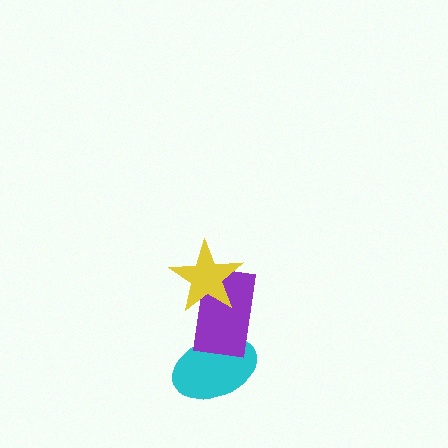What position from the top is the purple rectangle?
The purple rectangle is 2nd from the top.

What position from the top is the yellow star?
The yellow star is 1st from the top.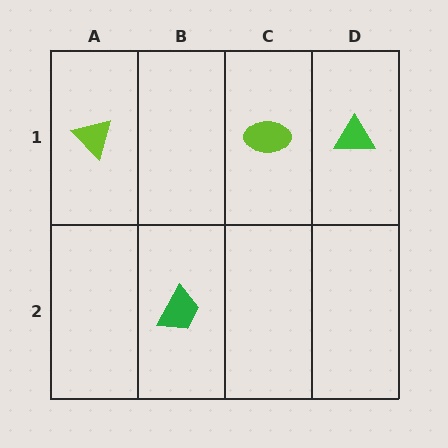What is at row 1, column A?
A lime triangle.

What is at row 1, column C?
A lime ellipse.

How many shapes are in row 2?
1 shape.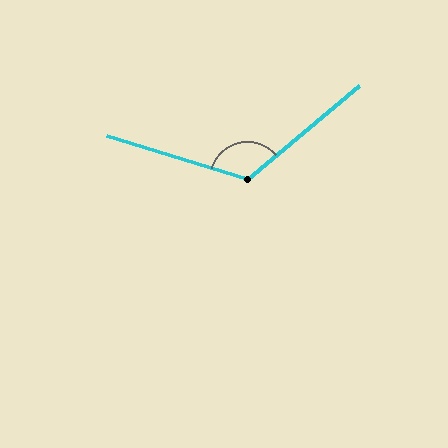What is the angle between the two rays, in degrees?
Approximately 123 degrees.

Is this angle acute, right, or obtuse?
It is obtuse.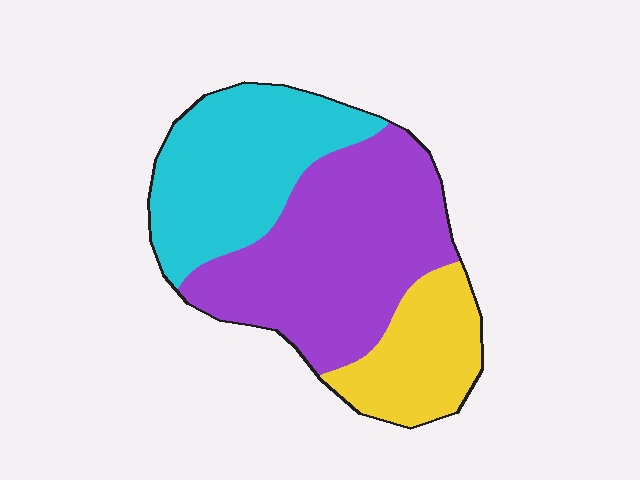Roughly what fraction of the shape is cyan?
Cyan covers roughly 35% of the shape.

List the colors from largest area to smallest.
From largest to smallest: purple, cyan, yellow.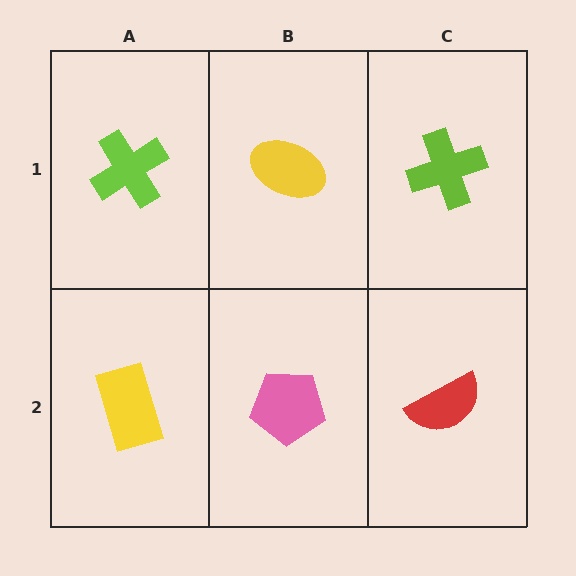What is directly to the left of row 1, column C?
A yellow ellipse.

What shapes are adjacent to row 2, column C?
A lime cross (row 1, column C), a pink pentagon (row 2, column B).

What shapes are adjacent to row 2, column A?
A lime cross (row 1, column A), a pink pentagon (row 2, column B).